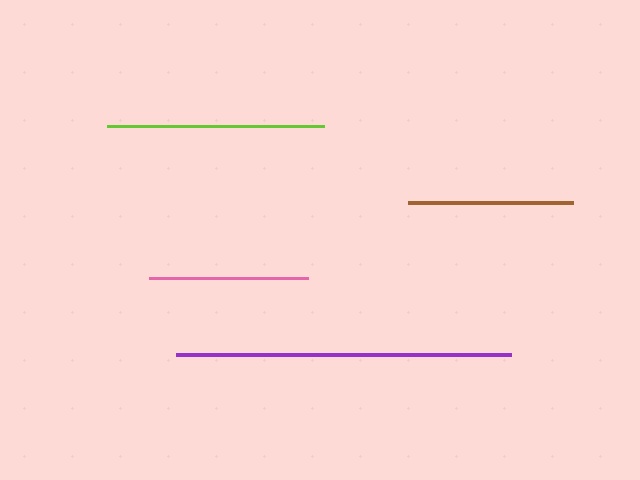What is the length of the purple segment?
The purple segment is approximately 334 pixels long.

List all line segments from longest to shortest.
From longest to shortest: purple, lime, brown, pink.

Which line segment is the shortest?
The pink line is the shortest at approximately 159 pixels.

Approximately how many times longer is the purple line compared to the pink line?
The purple line is approximately 2.1 times the length of the pink line.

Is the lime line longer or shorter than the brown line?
The lime line is longer than the brown line.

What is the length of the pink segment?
The pink segment is approximately 159 pixels long.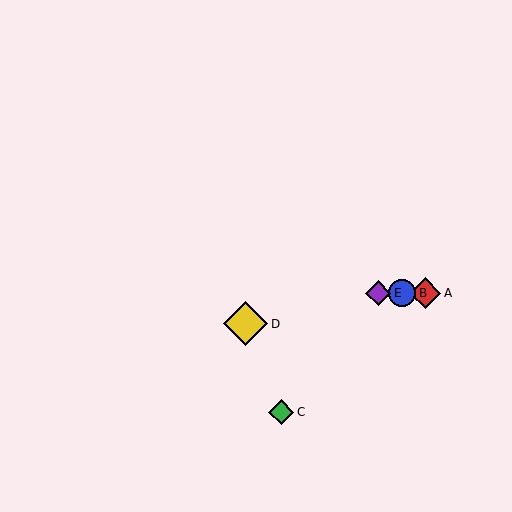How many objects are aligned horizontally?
3 objects (A, B, E) are aligned horizontally.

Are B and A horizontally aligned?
Yes, both are at y≈293.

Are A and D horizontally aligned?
No, A is at y≈293 and D is at y≈324.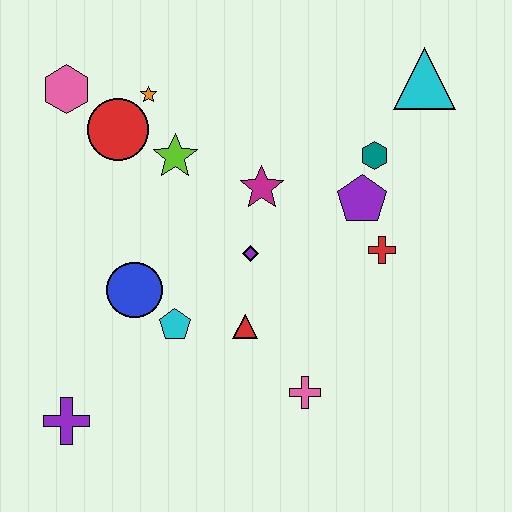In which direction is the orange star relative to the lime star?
The orange star is above the lime star.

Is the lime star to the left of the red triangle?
Yes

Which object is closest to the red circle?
The orange star is closest to the red circle.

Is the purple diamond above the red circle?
No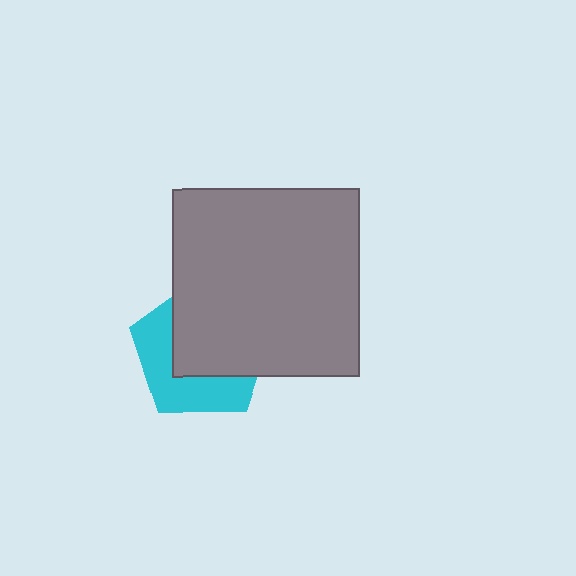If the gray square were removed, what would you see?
You would see the complete cyan pentagon.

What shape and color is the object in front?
The object in front is a gray square.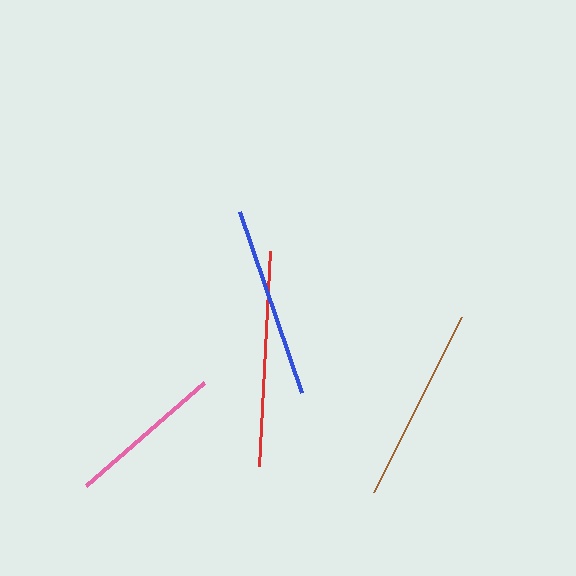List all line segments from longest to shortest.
From longest to shortest: red, brown, blue, pink.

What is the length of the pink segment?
The pink segment is approximately 157 pixels long.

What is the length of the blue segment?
The blue segment is approximately 191 pixels long.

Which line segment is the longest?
The red line is the longest at approximately 215 pixels.